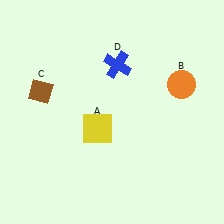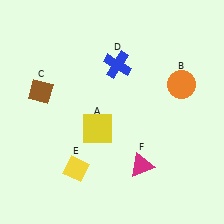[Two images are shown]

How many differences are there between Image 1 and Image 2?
There are 2 differences between the two images.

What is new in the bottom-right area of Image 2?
A magenta triangle (F) was added in the bottom-right area of Image 2.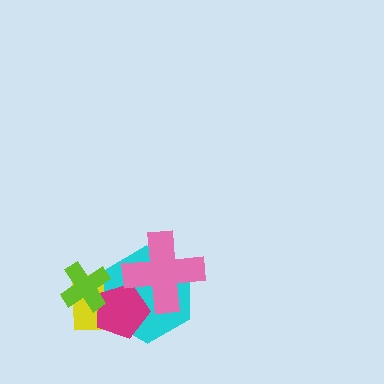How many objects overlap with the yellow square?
3 objects overlap with the yellow square.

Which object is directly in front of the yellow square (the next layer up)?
The cyan hexagon is directly in front of the yellow square.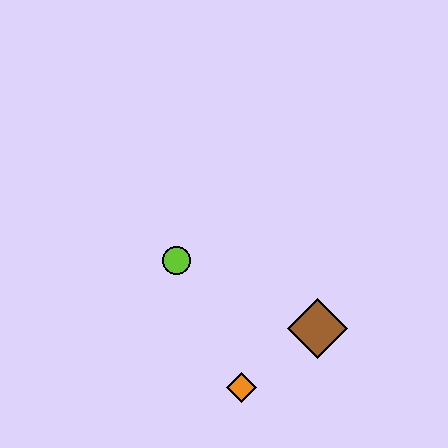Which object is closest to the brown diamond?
The orange diamond is closest to the brown diamond.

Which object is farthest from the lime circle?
The brown diamond is farthest from the lime circle.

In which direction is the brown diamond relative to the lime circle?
The brown diamond is to the right of the lime circle.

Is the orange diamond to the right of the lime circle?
Yes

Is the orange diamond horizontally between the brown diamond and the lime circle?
Yes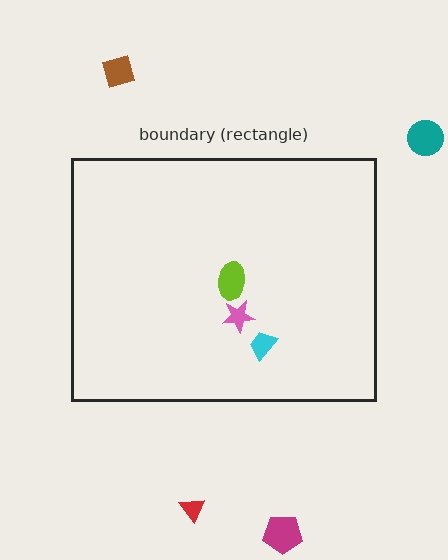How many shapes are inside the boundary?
3 inside, 4 outside.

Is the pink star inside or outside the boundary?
Inside.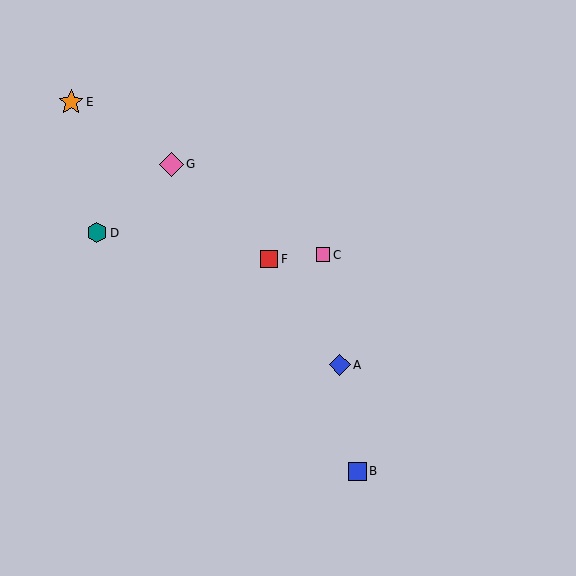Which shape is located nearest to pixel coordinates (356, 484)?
The blue square (labeled B) at (357, 471) is nearest to that location.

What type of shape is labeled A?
Shape A is a blue diamond.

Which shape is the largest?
The orange star (labeled E) is the largest.